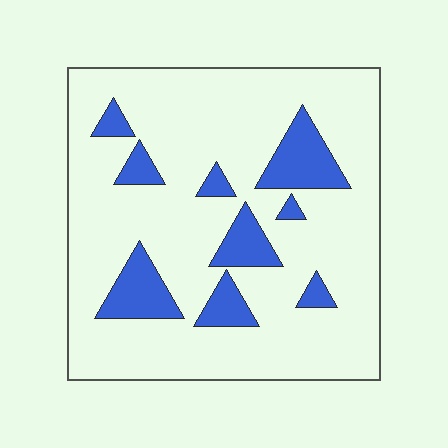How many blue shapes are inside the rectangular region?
9.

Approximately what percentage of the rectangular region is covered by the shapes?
Approximately 15%.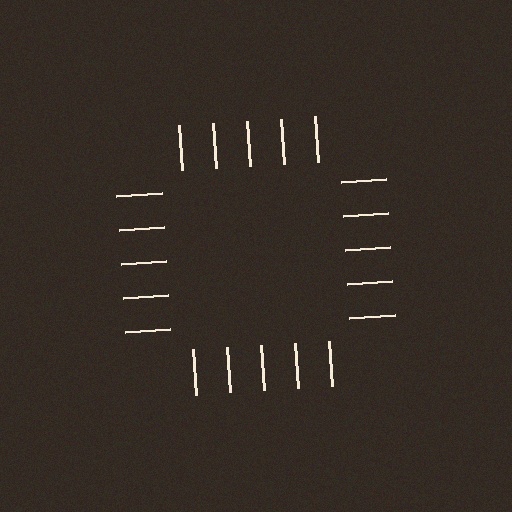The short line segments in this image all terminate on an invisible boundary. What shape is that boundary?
An illusory square — the line segments terminate on its edges but no continuous stroke is drawn.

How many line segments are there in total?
20 — 5 along each of the 4 edges.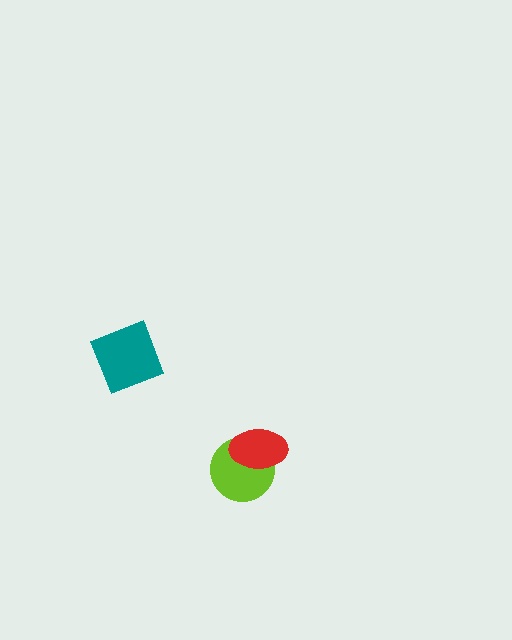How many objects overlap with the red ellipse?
1 object overlaps with the red ellipse.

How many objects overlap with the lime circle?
1 object overlaps with the lime circle.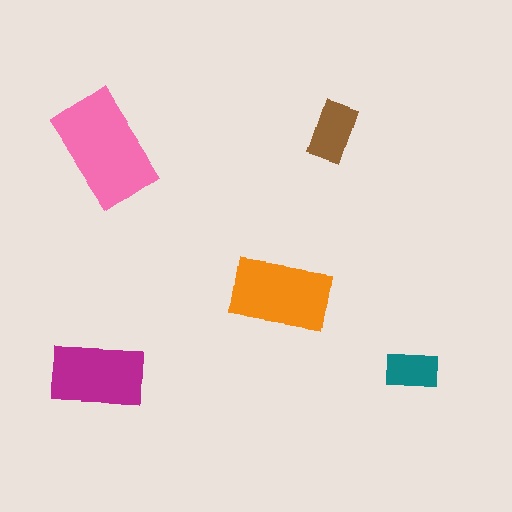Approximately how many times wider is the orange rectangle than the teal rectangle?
About 2 times wider.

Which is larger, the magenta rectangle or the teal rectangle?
The magenta one.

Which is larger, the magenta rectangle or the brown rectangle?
The magenta one.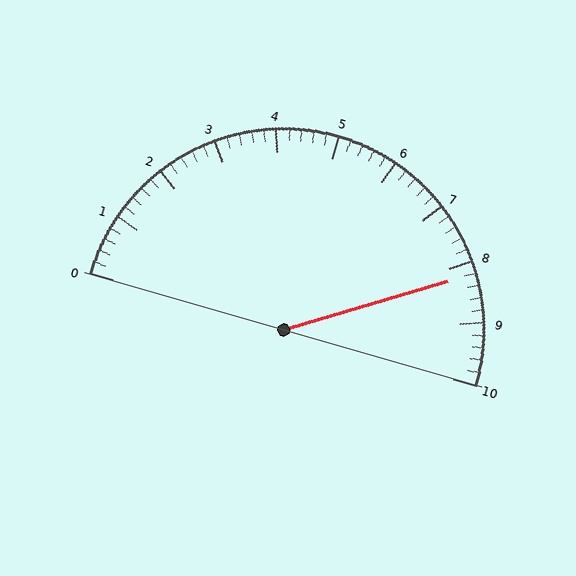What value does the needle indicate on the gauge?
The needle indicates approximately 8.2.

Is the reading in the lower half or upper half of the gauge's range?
The reading is in the upper half of the range (0 to 10).